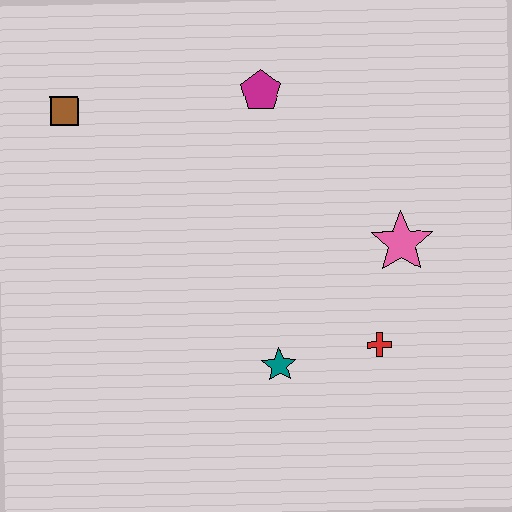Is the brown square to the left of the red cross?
Yes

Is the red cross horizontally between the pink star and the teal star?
Yes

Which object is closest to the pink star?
The red cross is closest to the pink star.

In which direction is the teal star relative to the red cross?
The teal star is to the left of the red cross.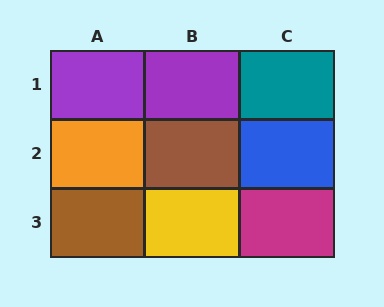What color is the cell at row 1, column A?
Purple.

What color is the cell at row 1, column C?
Teal.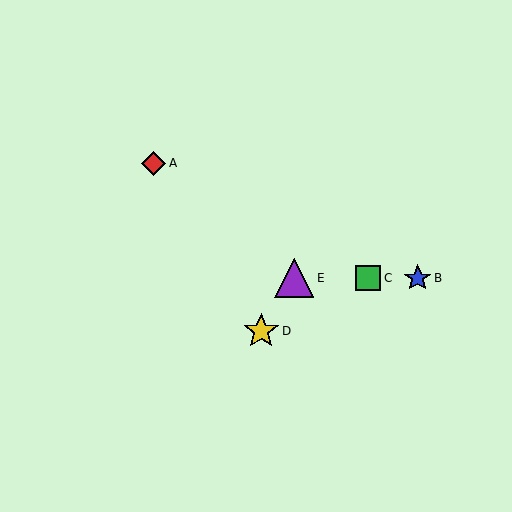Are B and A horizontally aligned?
No, B is at y≈278 and A is at y≈163.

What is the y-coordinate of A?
Object A is at y≈163.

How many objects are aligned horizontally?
3 objects (B, C, E) are aligned horizontally.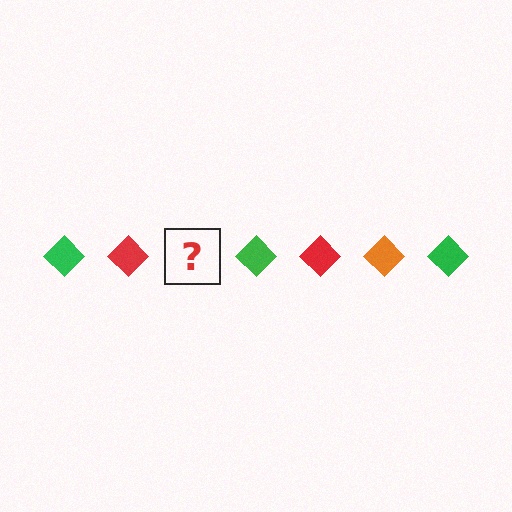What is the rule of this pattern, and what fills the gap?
The rule is that the pattern cycles through green, red, orange diamonds. The gap should be filled with an orange diamond.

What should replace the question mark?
The question mark should be replaced with an orange diamond.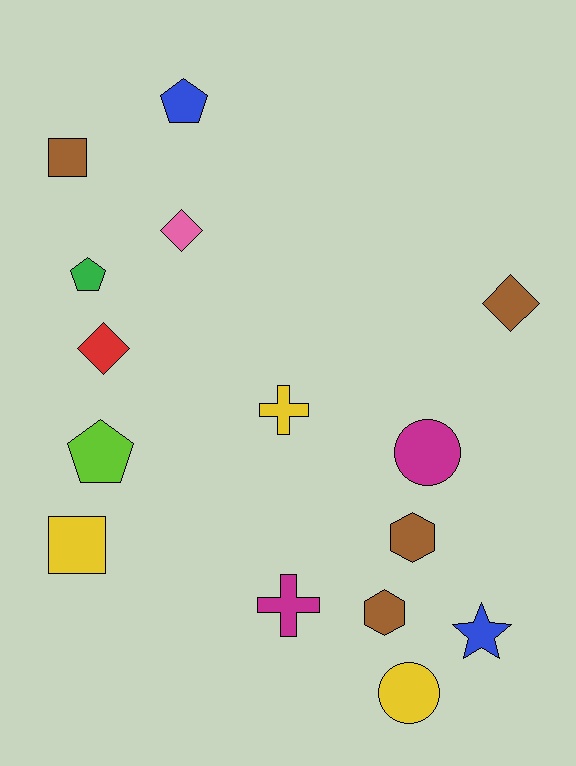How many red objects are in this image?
There is 1 red object.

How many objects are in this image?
There are 15 objects.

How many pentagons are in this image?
There are 3 pentagons.